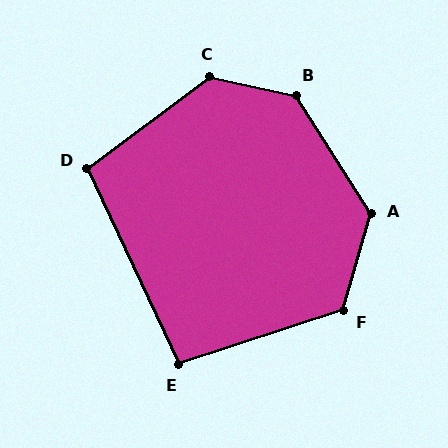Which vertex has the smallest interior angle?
E, at approximately 97 degrees.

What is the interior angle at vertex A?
Approximately 132 degrees (obtuse).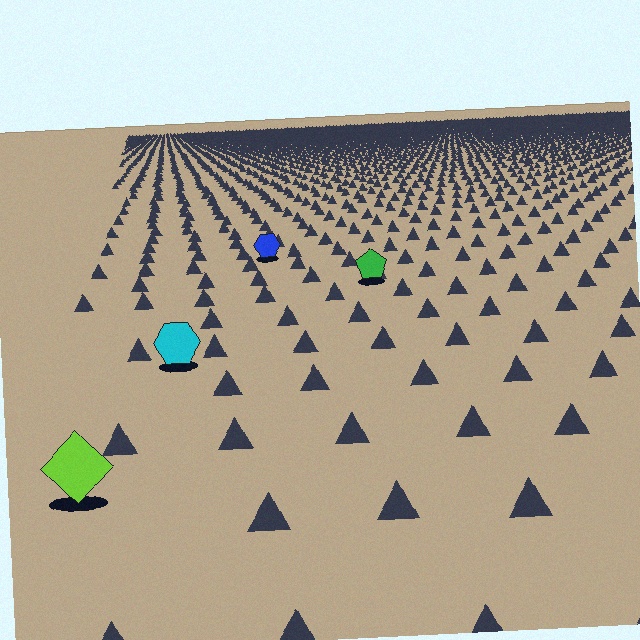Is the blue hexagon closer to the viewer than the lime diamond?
No. The lime diamond is closer — you can tell from the texture gradient: the ground texture is coarser near it.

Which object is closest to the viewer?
The lime diamond is closest. The texture marks near it are larger and more spread out.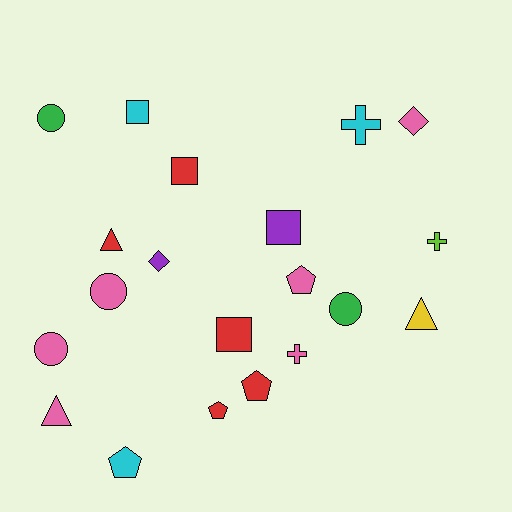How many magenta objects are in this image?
There are no magenta objects.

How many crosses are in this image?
There are 3 crosses.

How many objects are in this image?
There are 20 objects.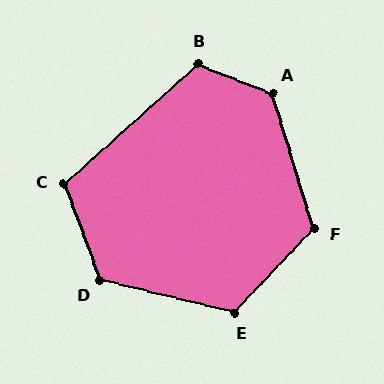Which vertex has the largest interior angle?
A, at approximately 128 degrees.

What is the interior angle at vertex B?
Approximately 117 degrees (obtuse).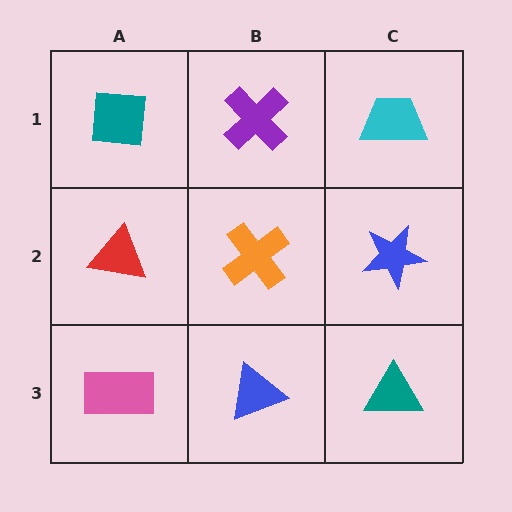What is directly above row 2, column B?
A purple cross.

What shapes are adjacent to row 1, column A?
A red triangle (row 2, column A), a purple cross (row 1, column B).